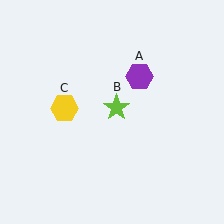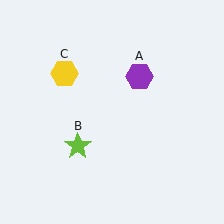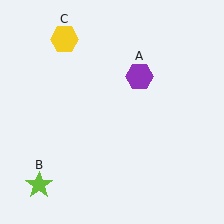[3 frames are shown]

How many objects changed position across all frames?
2 objects changed position: lime star (object B), yellow hexagon (object C).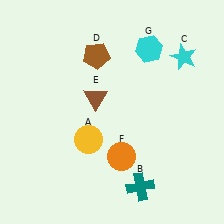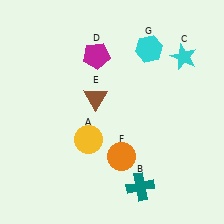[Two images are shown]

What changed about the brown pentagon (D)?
In Image 1, D is brown. In Image 2, it changed to magenta.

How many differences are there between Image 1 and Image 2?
There is 1 difference between the two images.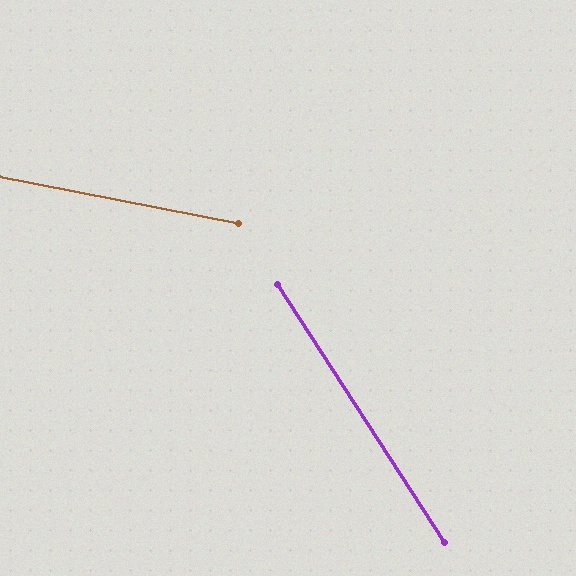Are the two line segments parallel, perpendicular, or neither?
Neither parallel nor perpendicular — they differ by about 46°.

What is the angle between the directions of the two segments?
Approximately 46 degrees.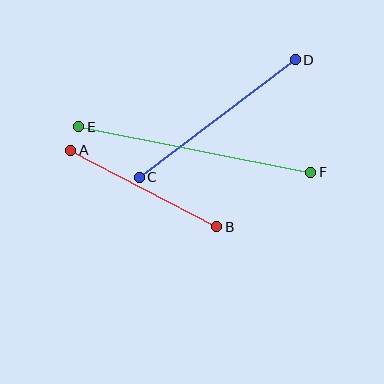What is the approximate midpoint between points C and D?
The midpoint is at approximately (217, 119) pixels.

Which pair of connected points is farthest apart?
Points E and F are farthest apart.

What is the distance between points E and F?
The distance is approximately 236 pixels.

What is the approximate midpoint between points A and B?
The midpoint is at approximately (144, 189) pixels.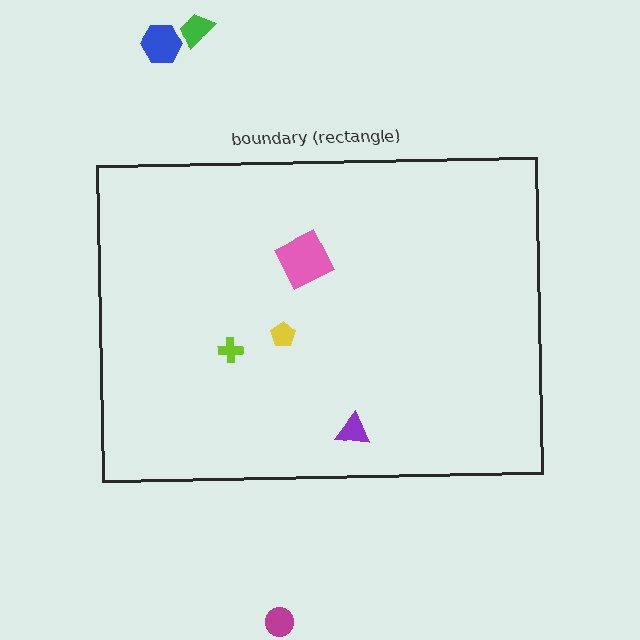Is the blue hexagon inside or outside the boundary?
Outside.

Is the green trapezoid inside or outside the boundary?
Outside.